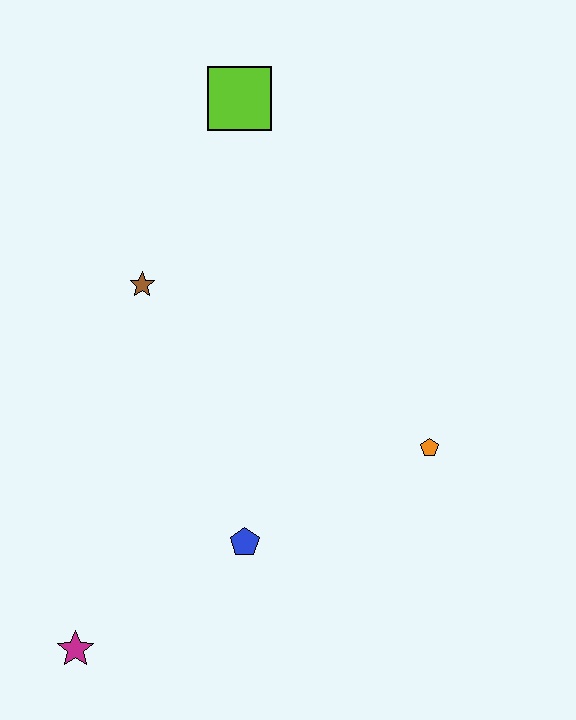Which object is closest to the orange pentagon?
The blue pentagon is closest to the orange pentagon.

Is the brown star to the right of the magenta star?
Yes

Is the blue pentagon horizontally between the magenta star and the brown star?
No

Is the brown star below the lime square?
Yes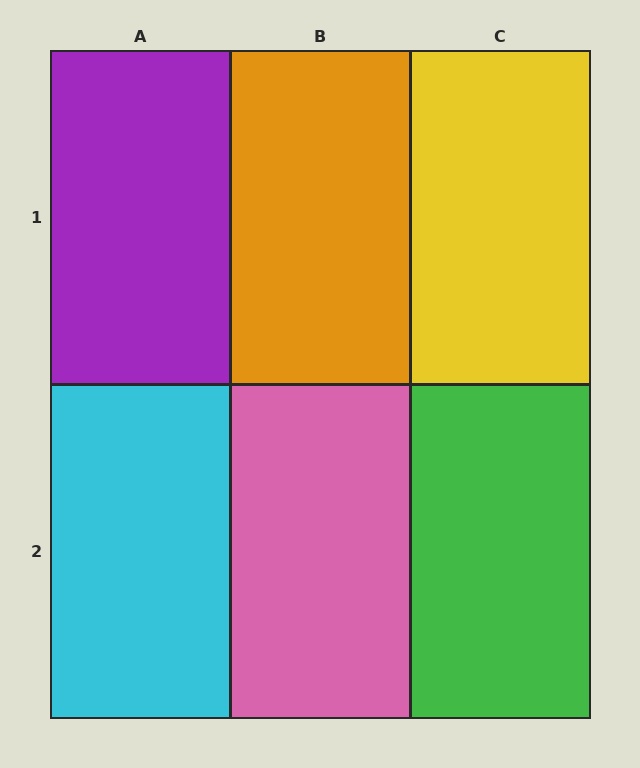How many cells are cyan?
1 cell is cyan.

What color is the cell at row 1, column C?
Yellow.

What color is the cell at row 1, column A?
Purple.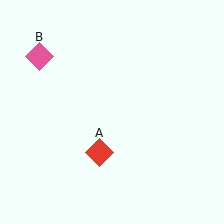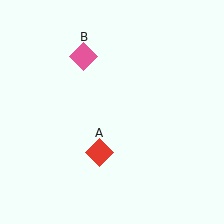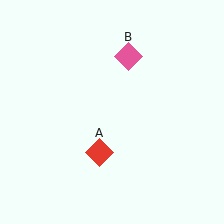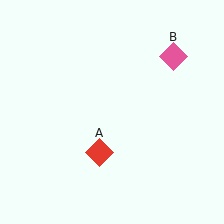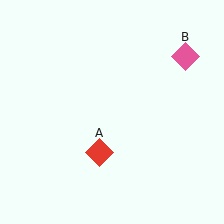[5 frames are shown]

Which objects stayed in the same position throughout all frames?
Red diamond (object A) remained stationary.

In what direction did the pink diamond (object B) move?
The pink diamond (object B) moved right.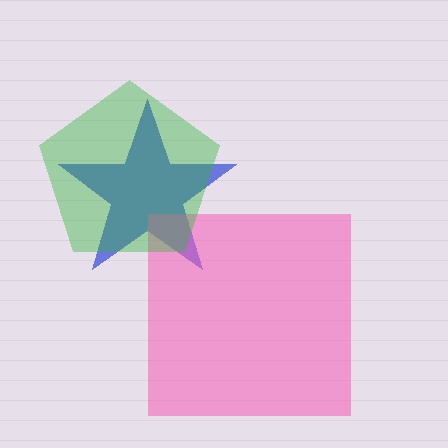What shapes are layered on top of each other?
The layered shapes are: a blue star, a pink square, a green pentagon.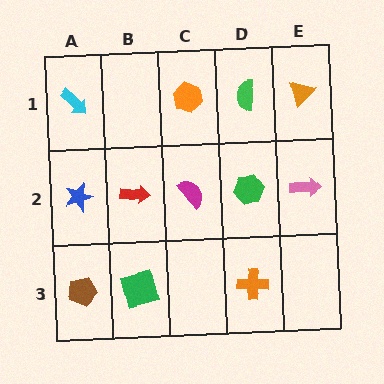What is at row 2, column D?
A green hexagon.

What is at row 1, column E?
An orange triangle.